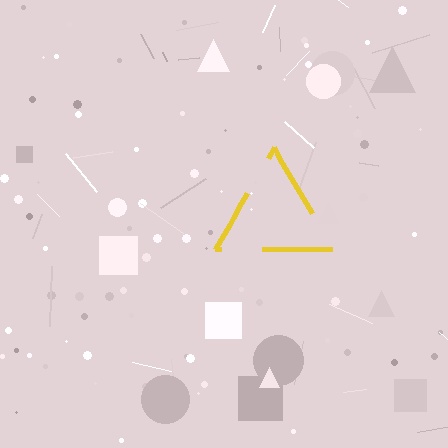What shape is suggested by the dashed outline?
The dashed outline suggests a triangle.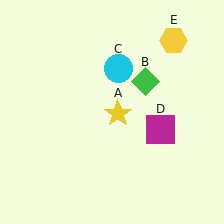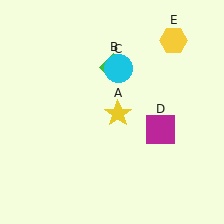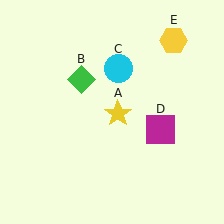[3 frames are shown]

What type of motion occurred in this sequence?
The green diamond (object B) rotated counterclockwise around the center of the scene.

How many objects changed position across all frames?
1 object changed position: green diamond (object B).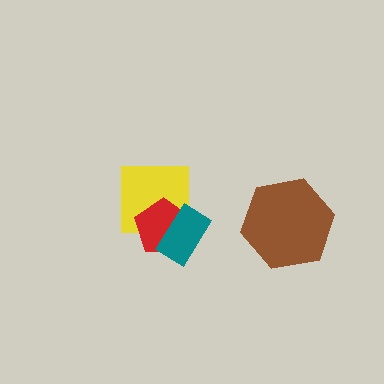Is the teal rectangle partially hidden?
No, no other shape covers it.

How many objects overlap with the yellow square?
2 objects overlap with the yellow square.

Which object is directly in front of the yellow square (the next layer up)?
The red pentagon is directly in front of the yellow square.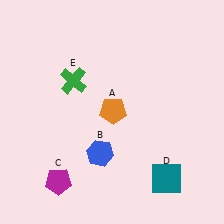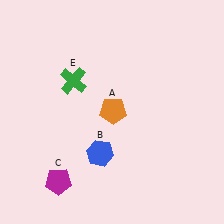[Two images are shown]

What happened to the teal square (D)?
The teal square (D) was removed in Image 2. It was in the bottom-right area of Image 1.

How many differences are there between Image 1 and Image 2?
There is 1 difference between the two images.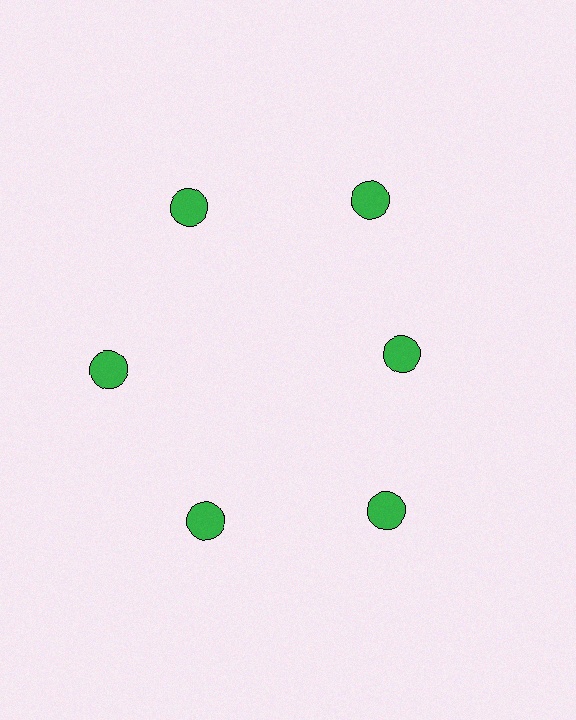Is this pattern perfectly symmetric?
No. The 6 green circles are arranged in a ring, but one element near the 3 o'clock position is pulled inward toward the center, breaking the 6-fold rotational symmetry.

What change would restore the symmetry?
The symmetry would be restored by moving it outward, back onto the ring so that all 6 circles sit at equal angles and equal distance from the center.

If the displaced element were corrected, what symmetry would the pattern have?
It would have 6-fold rotational symmetry — the pattern would map onto itself every 60 degrees.